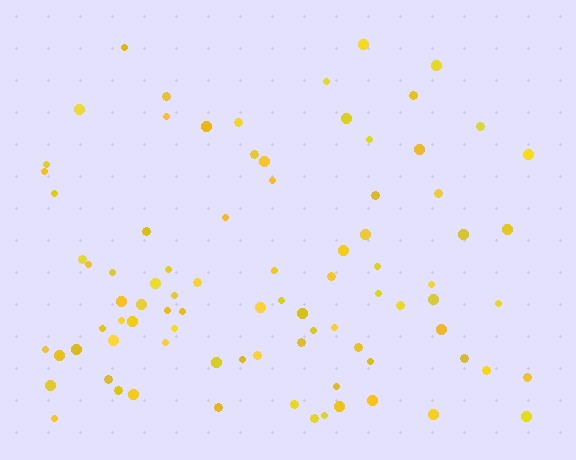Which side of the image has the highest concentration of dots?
The bottom.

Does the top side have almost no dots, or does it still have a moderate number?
Still a moderate number, just noticeably fewer than the bottom.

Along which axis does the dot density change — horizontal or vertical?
Vertical.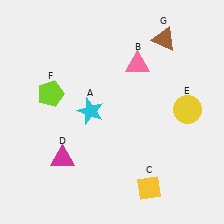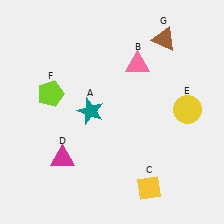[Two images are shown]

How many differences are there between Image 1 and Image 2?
There is 1 difference between the two images.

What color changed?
The star (A) changed from cyan in Image 1 to teal in Image 2.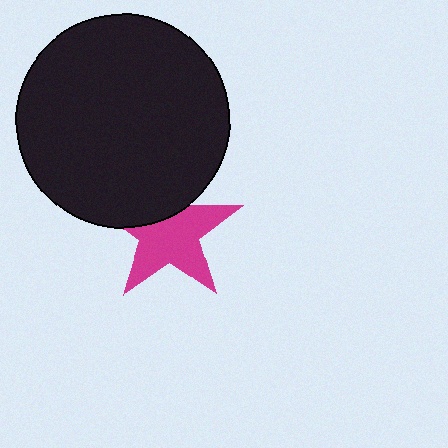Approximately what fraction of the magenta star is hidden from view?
Roughly 32% of the magenta star is hidden behind the black circle.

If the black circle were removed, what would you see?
You would see the complete magenta star.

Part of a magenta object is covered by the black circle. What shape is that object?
It is a star.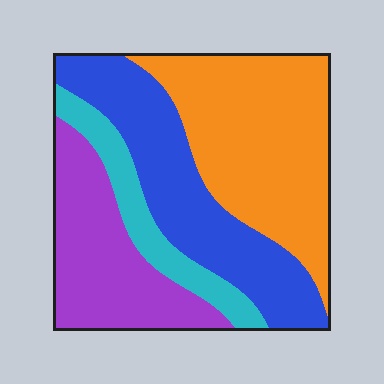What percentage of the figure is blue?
Blue takes up about one quarter (1/4) of the figure.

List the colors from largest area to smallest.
From largest to smallest: orange, blue, purple, cyan.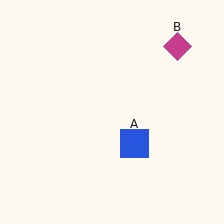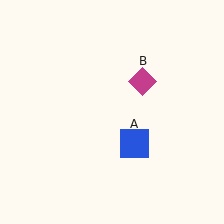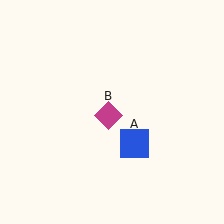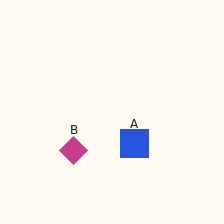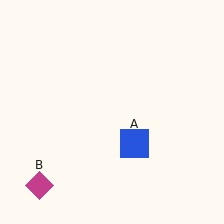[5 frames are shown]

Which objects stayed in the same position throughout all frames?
Blue square (object A) remained stationary.